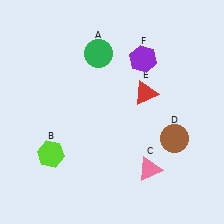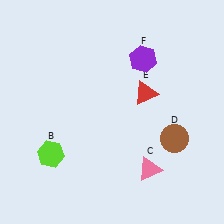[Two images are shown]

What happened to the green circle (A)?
The green circle (A) was removed in Image 2. It was in the top-left area of Image 1.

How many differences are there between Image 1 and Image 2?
There is 1 difference between the two images.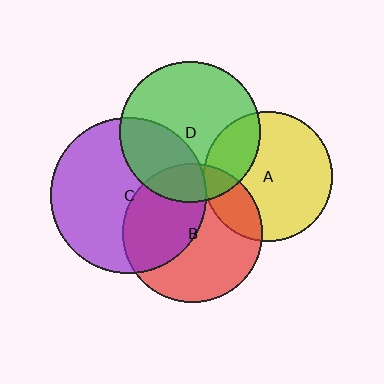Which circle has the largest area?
Circle C (purple).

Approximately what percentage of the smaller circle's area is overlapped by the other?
Approximately 30%.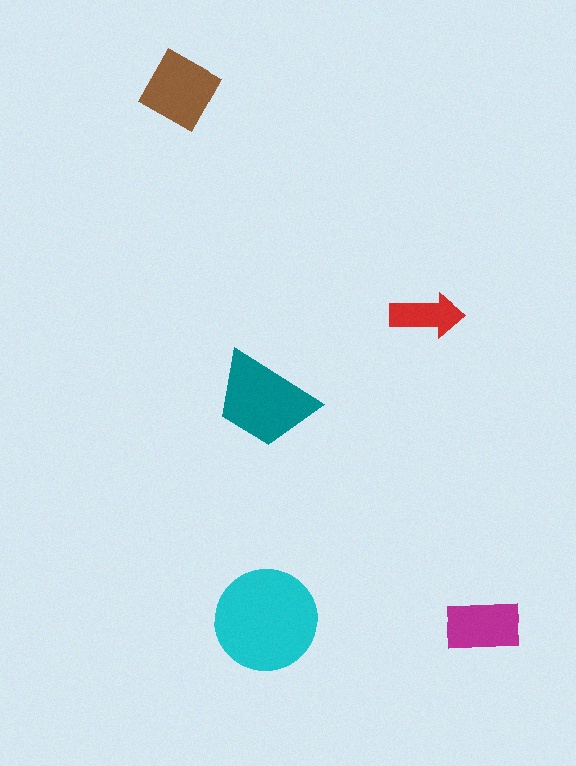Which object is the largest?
The cyan circle.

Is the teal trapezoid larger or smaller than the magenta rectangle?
Larger.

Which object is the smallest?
The red arrow.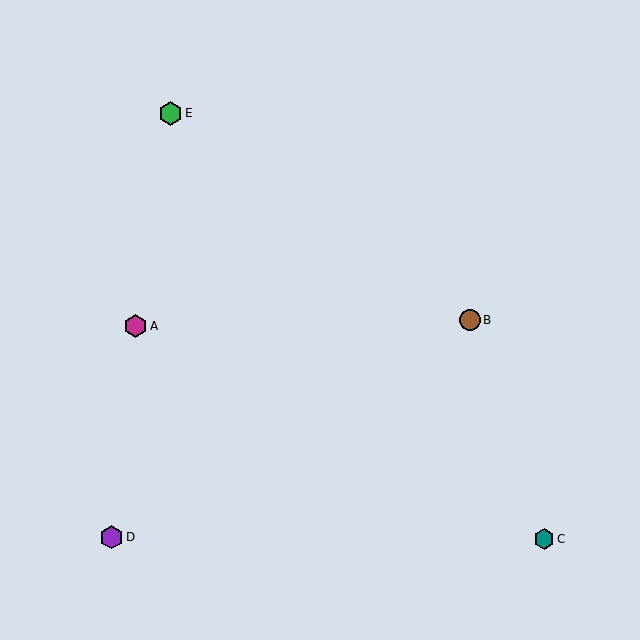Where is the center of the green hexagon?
The center of the green hexagon is at (170, 113).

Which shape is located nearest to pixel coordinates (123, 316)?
The magenta hexagon (labeled A) at (135, 326) is nearest to that location.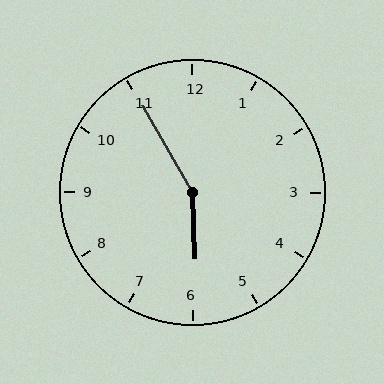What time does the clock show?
5:55.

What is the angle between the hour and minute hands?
Approximately 152 degrees.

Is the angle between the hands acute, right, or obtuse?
It is obtuse.